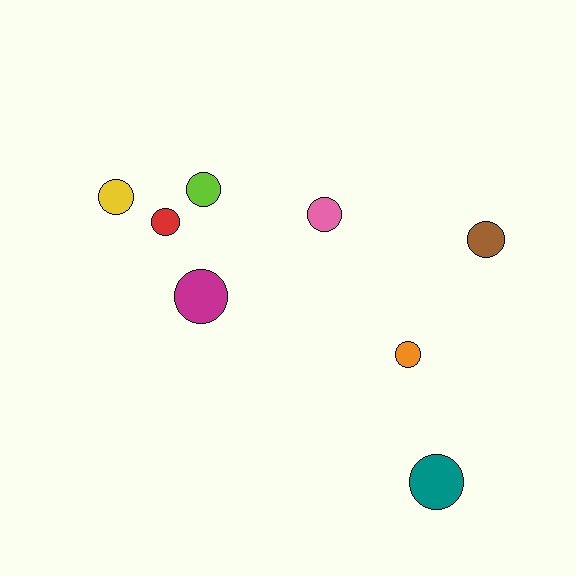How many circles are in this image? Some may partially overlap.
There are 8 circles.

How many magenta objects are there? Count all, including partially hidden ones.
There is 1 magenta object.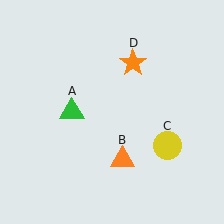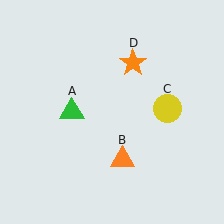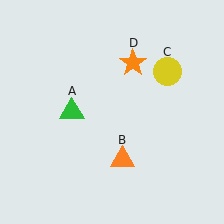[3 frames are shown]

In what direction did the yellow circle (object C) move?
The yellow circle (object C) moved up.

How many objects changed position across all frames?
1 object changed position: yellow circle (object C).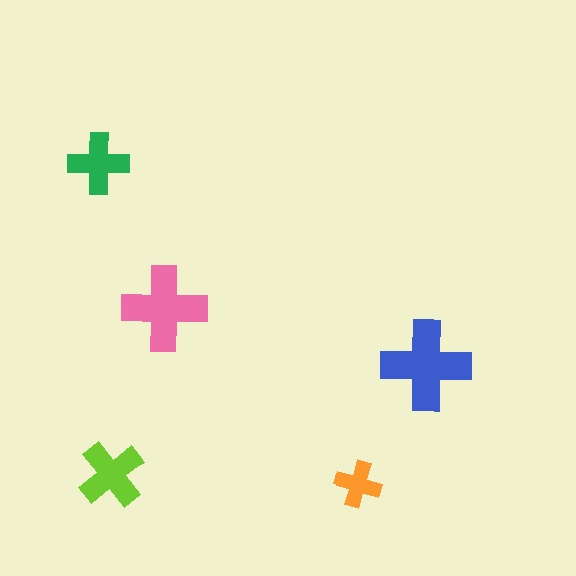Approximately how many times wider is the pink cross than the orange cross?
About 2 times wider.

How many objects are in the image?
There are 5 objects in the image.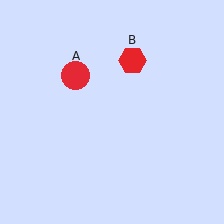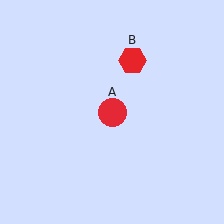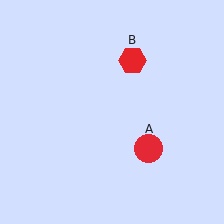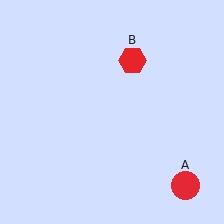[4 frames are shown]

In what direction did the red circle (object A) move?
The red circle (object A) moved down and to the right.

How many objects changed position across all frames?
1 object changed position: red circle (object A).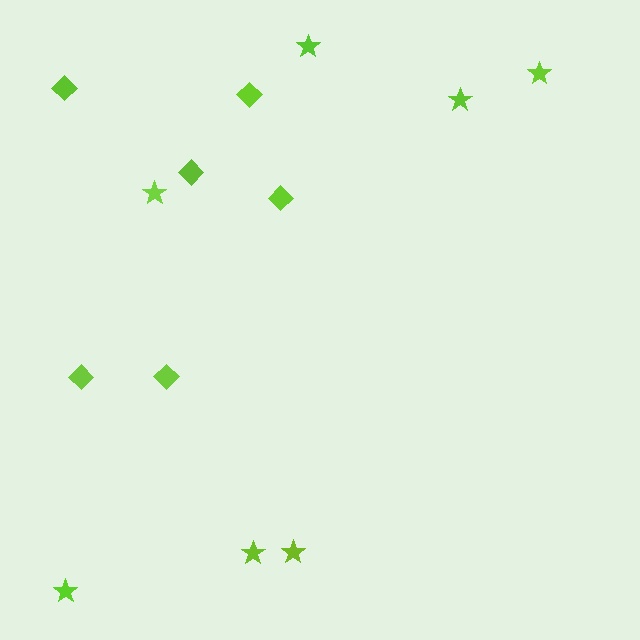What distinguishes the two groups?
There are 2 groups: one group of stars (7) and one group of diamonds (6).